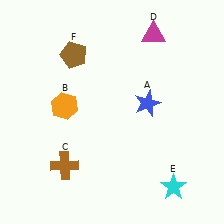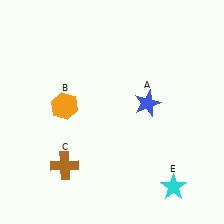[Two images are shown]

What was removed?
The brown pentagon (F), the magenta triangle (D) were removed in Image 2.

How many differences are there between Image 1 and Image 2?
There are 2 differences between the two images.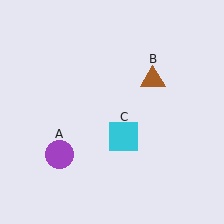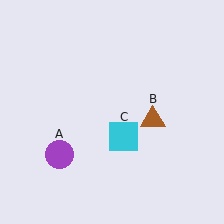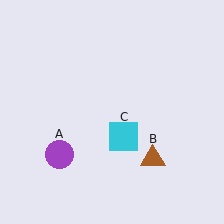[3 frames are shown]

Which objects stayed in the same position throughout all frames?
Purple circle (object A) and cyan square (object C) remained stationary.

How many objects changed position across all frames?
1 object changed position: brown triangle (object B).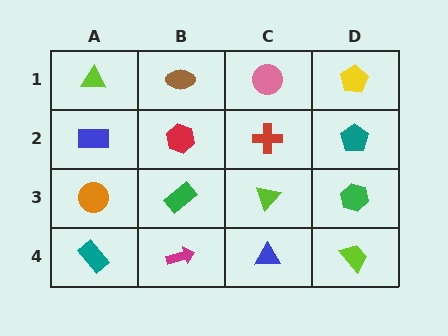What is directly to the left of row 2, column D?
A red cross.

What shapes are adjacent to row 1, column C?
A red cross (row 2, column C), a brown ellipse (row 1, column B), a yellow pentagon (row 1, column D).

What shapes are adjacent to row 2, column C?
A pink circle (row 1, column C), a lime triangle (row 3, column C), a red hexagon (row 2, column B), a teal pentagon (row 2, column D).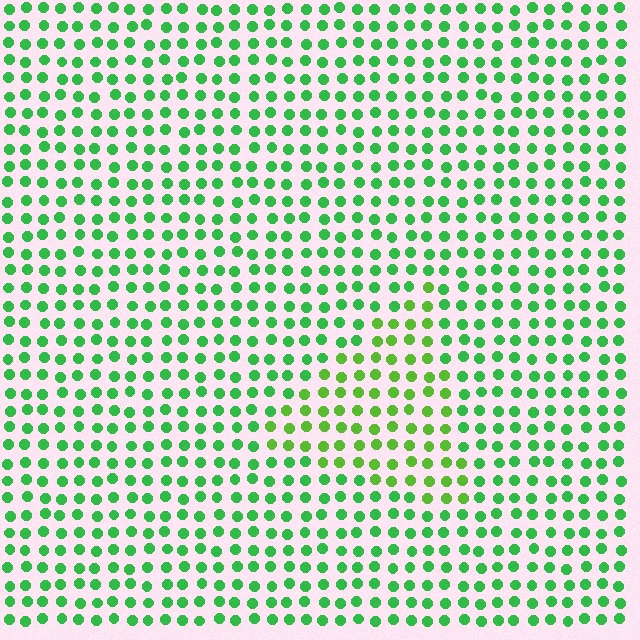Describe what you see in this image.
The image is filled with small green elements in a uniform arrangement. A triangle-shaped region is visible where the elements are tinted to a slightly different hue, forming a subtle color boundary.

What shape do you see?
I see a triangle.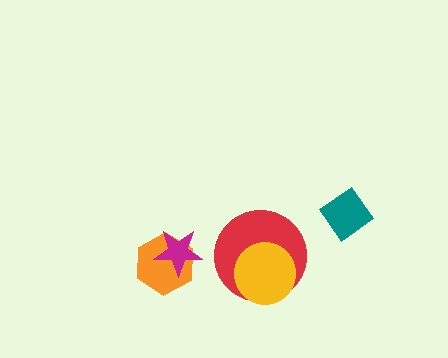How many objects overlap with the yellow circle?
1 object overlaps with the yellow circle.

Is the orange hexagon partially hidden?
Yes, it is partially covered by another shape.